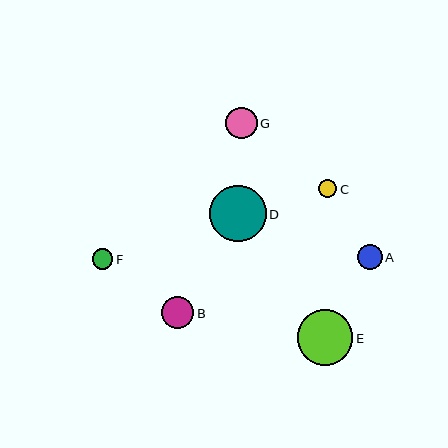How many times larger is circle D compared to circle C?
Circle D is approximately 3.0 times the size of circle C.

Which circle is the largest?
Circle D is the largest with a size of approximately 56 pixels.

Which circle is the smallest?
Circle C is the smallest with a size of approximately 19 pixels.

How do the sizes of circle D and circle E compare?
Circle D and circle E are approximately the same size.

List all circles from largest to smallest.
From largest to smallest: D, E, B, G, A, F, C.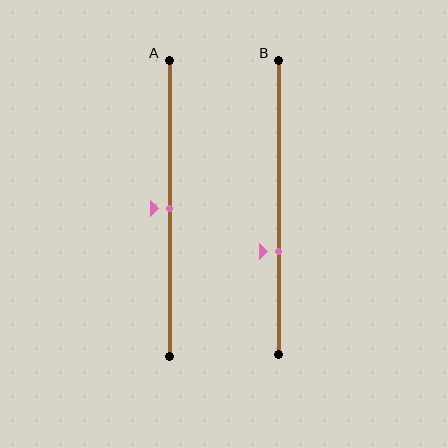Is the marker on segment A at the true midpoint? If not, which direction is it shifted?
Yes, the marker on segment A is at the true midpoint.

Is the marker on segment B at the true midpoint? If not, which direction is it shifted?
No, the marker on segment B is shifted downward by about 15% of the segment length.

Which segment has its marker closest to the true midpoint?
Segment A has its marker closest to the true midpoint.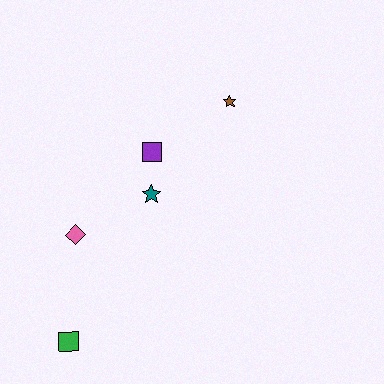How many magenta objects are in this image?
There are no magenta objects.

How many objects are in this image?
There are 5 objects.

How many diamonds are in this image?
There is 1 diamond.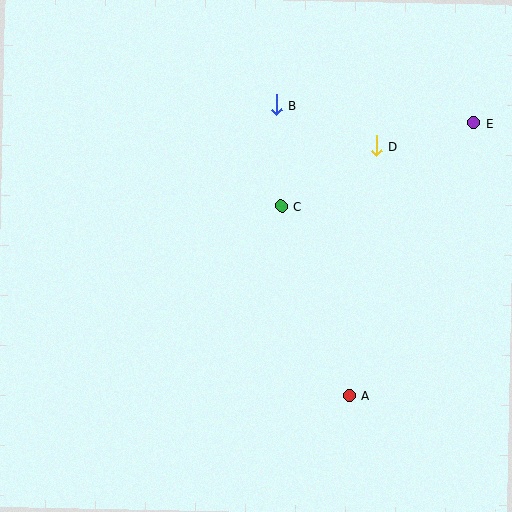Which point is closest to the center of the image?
Point C at (281, 206) is closest to the center.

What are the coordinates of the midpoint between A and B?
The midpoint between A and B is at (313, 251).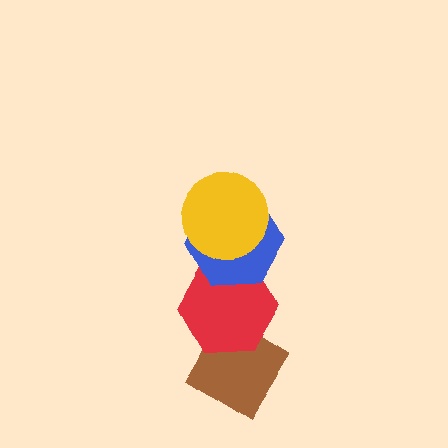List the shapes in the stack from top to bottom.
From top to bottom: the yellow circle, the blue hexagon, the red hexagon, the brown diamond.